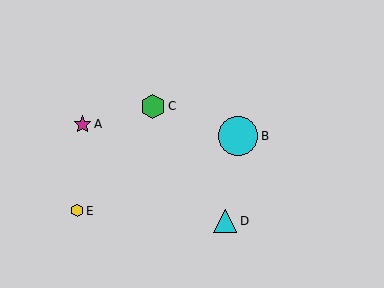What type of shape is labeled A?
Shape A is a magenta star.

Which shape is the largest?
The cyan circle (labeled B) is the largest.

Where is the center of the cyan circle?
The center of the cyan circle is at (238, 136).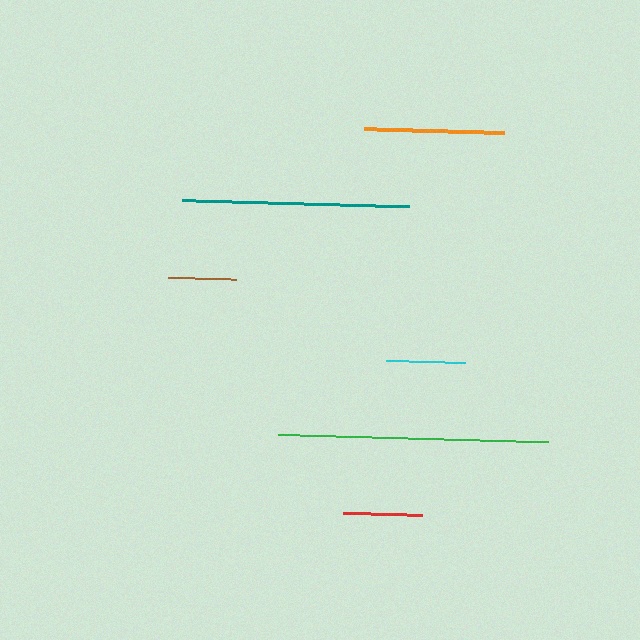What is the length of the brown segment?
The brown segment is approximately 68 pixels long.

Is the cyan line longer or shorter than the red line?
The red line is longer than the cyan line.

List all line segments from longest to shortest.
From longest to shortest: green, teal, orange, red, cyan, brown.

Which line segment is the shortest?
The brown line is the shortest at approximately 68 pixels.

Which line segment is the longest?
The green line is the longest at approximately 270 pixels.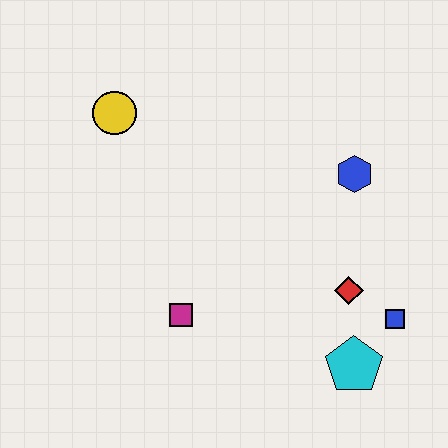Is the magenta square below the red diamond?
Yes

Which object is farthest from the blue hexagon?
The yellow circle is farthest from the blue hexagon.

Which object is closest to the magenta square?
The red diamond is closest to the magenta square.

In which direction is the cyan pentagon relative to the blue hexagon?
The cyan pentagon is below the blue hexagon.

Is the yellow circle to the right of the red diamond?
No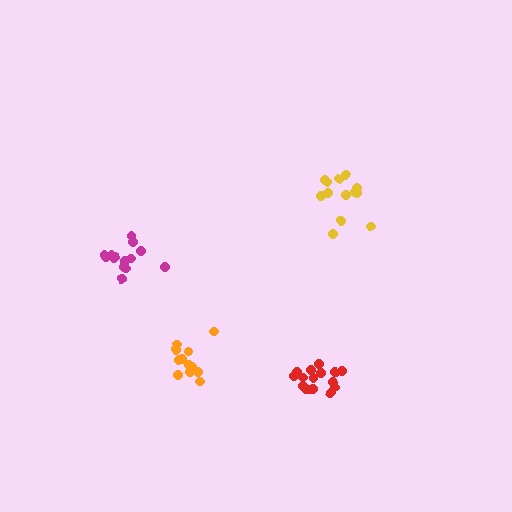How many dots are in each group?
Group 1: 16 dots, Group 2: 12 dots, Group 3: 13 dots, Group 4: 15 dots (56 total).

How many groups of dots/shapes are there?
There are 4 groups.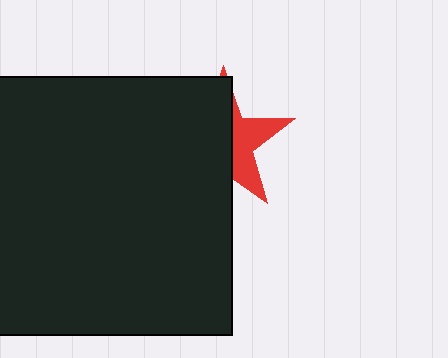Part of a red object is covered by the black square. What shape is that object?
It is a star.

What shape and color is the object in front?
The object in front is a black square.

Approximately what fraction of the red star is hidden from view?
Roughly 63% of the red star is hidden behind the black square.